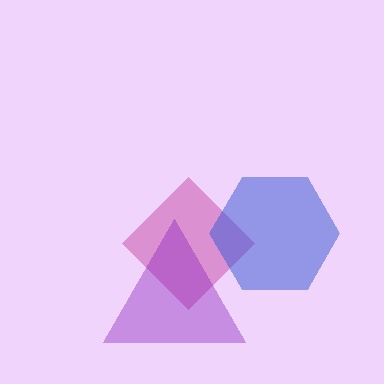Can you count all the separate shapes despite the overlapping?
Yes, there are 3 separate shapes.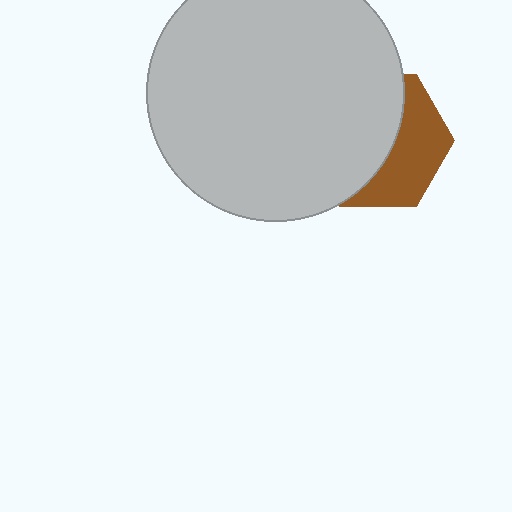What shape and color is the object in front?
The object in front is a light gray circle.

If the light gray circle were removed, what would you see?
You would see the complete brown hexagon.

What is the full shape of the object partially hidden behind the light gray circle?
The partially hidden object is a brown hexagon.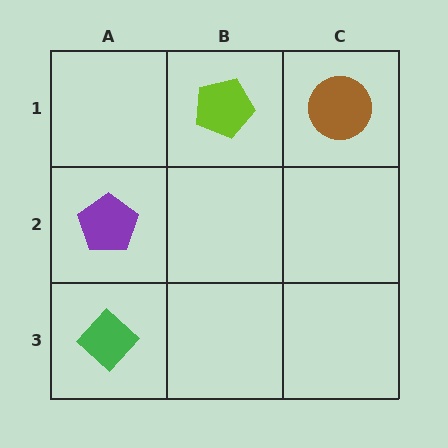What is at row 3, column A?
A green diamond.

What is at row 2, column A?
A purple pentagon.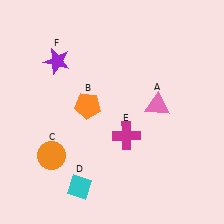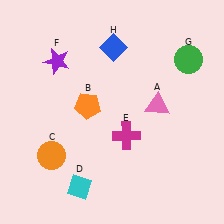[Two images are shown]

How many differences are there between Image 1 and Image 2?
There are 2 differences between the two images.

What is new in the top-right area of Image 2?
A green circle (G) was added in the top-right area of Image 2.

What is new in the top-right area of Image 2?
A blue diamond (H) was added in the top-right area of Image 2.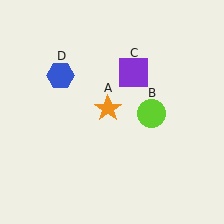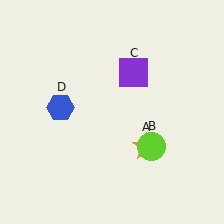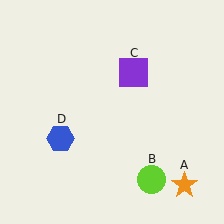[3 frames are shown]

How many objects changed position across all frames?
3 objects changed position: orange star (object A), lime circle (object B), blue hexagon (object D).